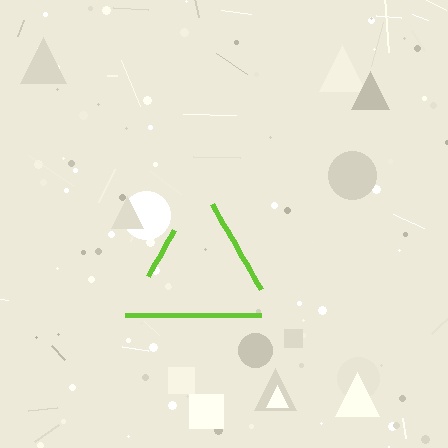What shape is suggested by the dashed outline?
The dashed outline suggests a triangle.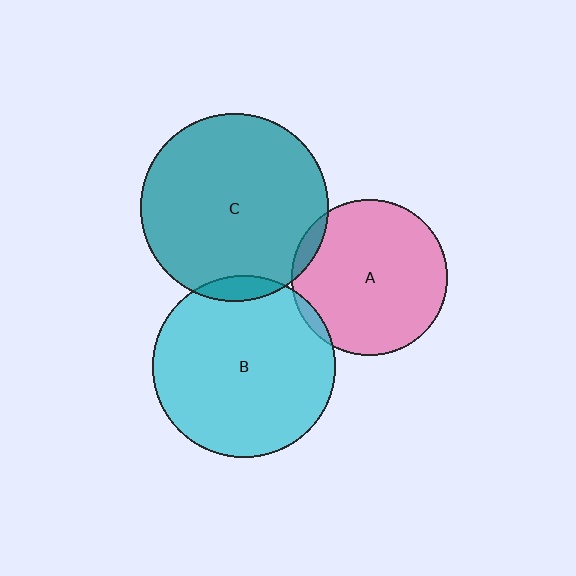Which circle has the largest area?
Circle C (teal).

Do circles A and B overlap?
Yes.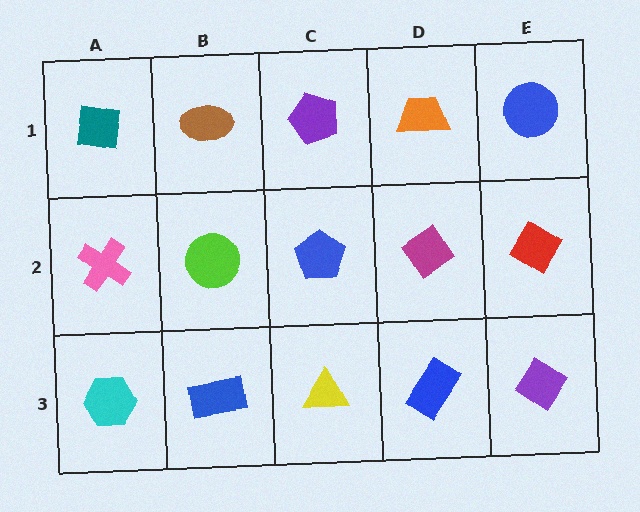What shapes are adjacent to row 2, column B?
A brown ellipse (row 1, column B), a blue rectangle (row 3, column B), a pink cross (row 2, column A), a blue pentagon (row 2, column C).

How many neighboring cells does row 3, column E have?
2.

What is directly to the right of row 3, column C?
A blue rectangle.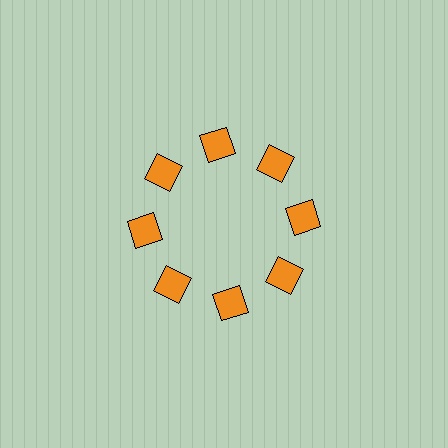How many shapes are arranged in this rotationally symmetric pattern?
There are 8 shapes, arranged in 8 groups of 1.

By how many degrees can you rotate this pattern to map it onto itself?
The pattern maps onto itself every 45 degrees of rotation.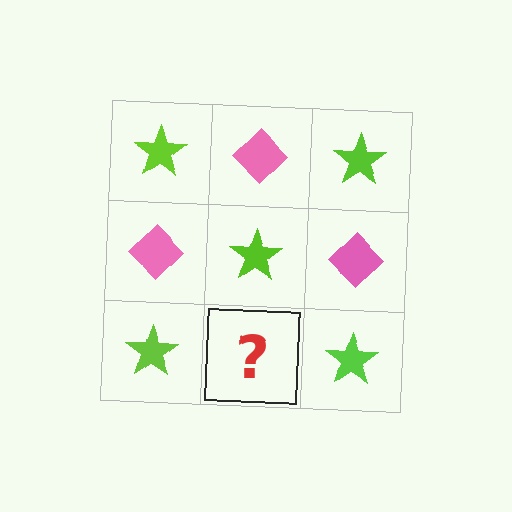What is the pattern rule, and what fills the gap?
The rule is that it alternates lime star and pink diamond in a checkerboard pattern. The gap should be filled with a pink diamond.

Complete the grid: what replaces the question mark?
The question mark should be replaced with a pink diamond.